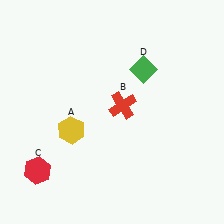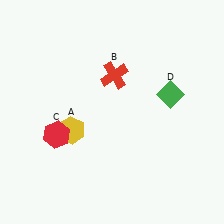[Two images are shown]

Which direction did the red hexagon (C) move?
The red hexagon (C) moved up.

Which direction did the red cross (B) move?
The red cross (B) moved up.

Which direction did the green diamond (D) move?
The green diamond (D) moved right.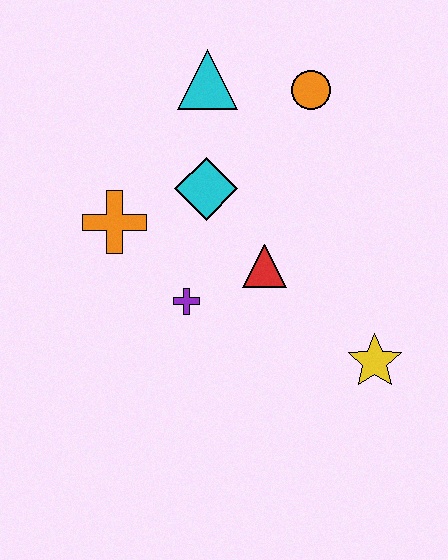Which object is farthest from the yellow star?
The cyan triangle is farthest from the yellow star.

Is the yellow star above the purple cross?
No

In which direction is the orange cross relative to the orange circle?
The orange cross is to the left of the orange circle.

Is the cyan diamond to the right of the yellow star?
No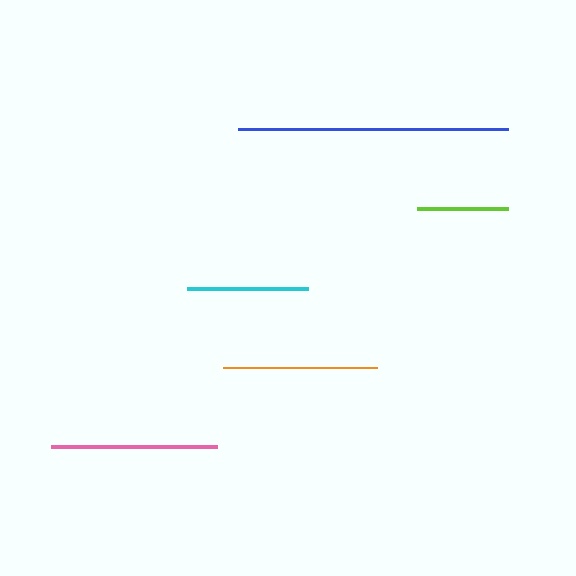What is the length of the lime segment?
The lime segment is approximately 91 pixels long.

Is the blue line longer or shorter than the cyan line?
The blue line is longer than the cyan line.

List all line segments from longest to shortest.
From longest to shortest: blue, pink, orange, cyan, lime.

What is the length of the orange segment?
The orange segment is approximately 154 pixels long.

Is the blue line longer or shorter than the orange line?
The blue line is longer than the orange line.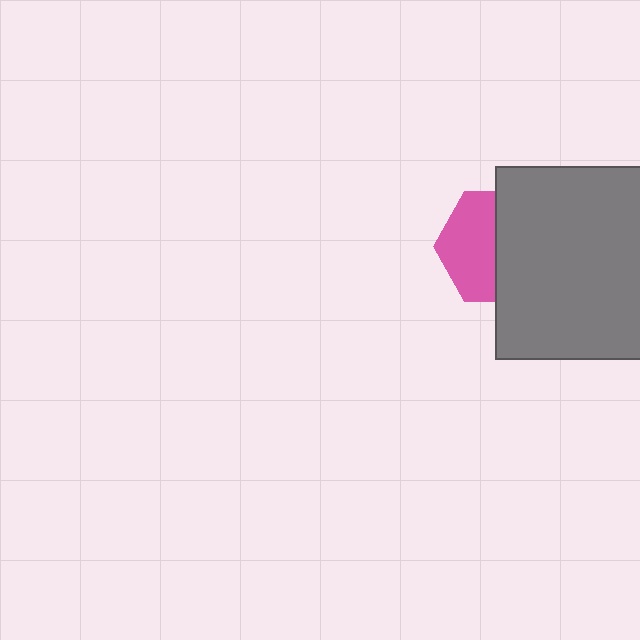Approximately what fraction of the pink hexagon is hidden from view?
Roughly 51% of the pink hexagon is hidden behind the gray rectangle.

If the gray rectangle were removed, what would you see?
You would see the complete pink hexagon.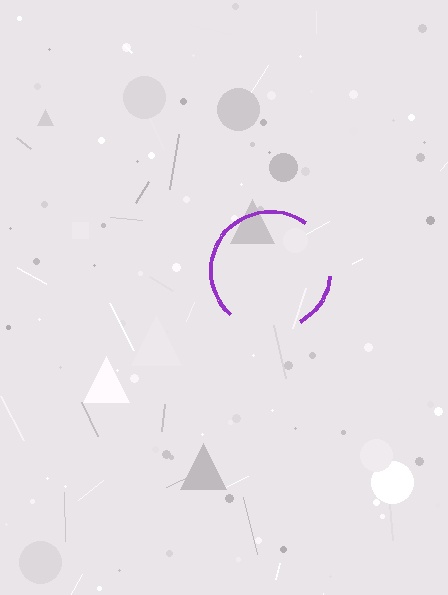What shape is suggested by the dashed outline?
The dashed outline suggests a circle.